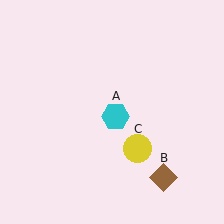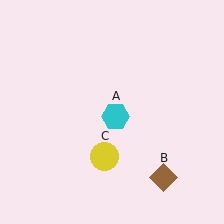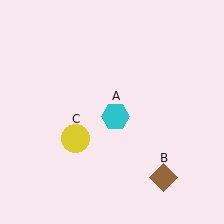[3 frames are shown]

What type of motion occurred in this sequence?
The yellow circle (object C) rotated clockwise around the center of the scene.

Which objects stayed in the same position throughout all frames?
Cyan hexagon (object A) and brown diamond (object B) remained stationary.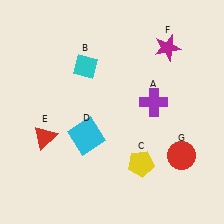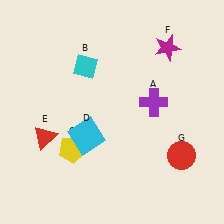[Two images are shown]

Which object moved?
The yellow pentagon (C) moved left.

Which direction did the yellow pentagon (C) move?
The yellow pentagon (C) moved left.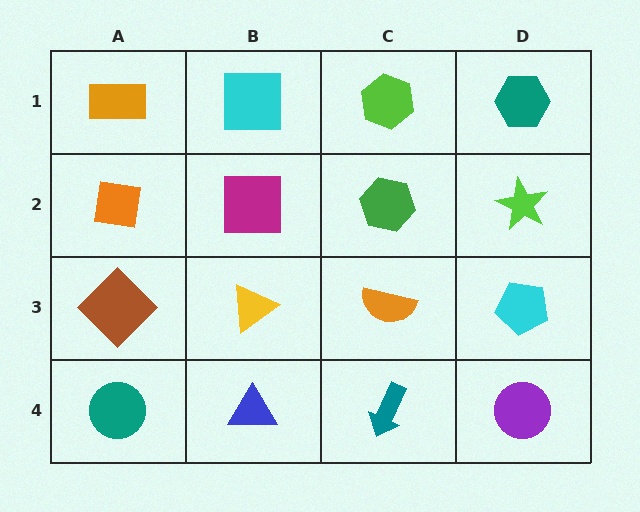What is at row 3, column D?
A cyan pentagon.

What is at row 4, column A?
A teal circle.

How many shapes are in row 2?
4 shapes.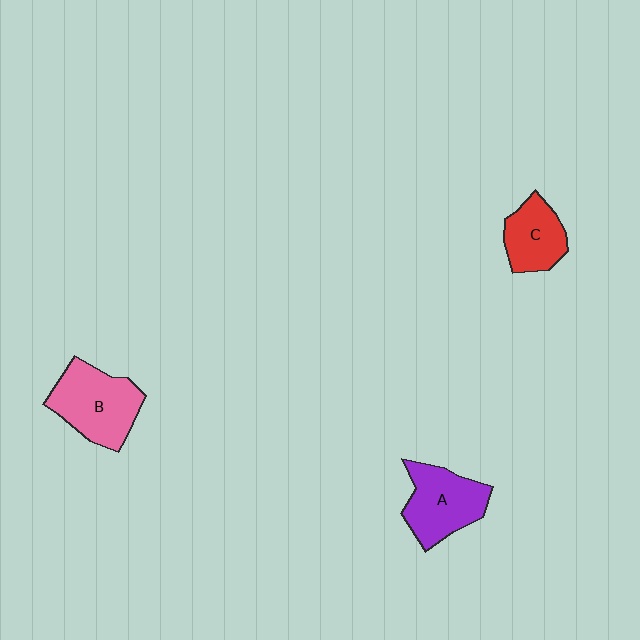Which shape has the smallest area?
Shape C (red).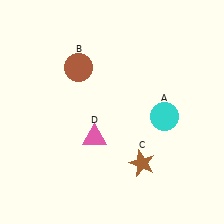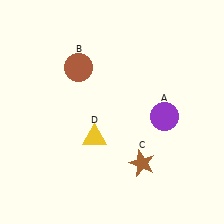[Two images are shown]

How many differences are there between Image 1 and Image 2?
There are 2 differences between the two images.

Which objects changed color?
A changed from cyan to purple. D changed from pink to yellow.